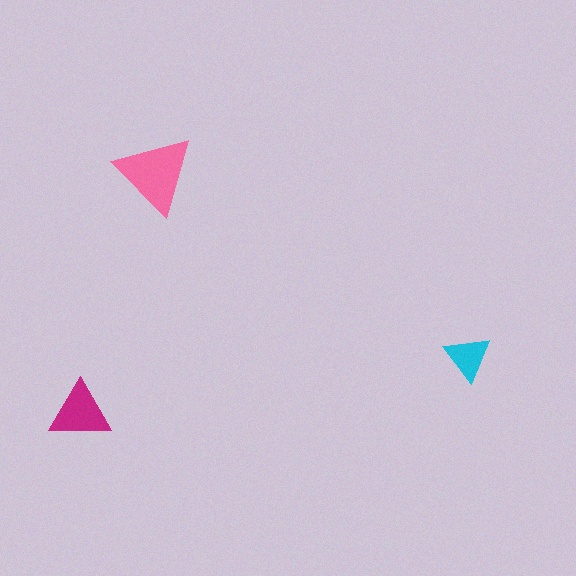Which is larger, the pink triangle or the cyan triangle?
The pink one.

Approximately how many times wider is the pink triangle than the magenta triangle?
About 1.5 times wider.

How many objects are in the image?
There are 3 objects in the image.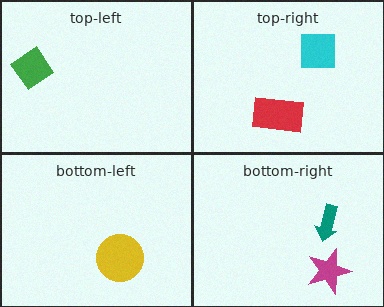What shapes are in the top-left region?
The green diamond.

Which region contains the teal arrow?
The bottom-right region.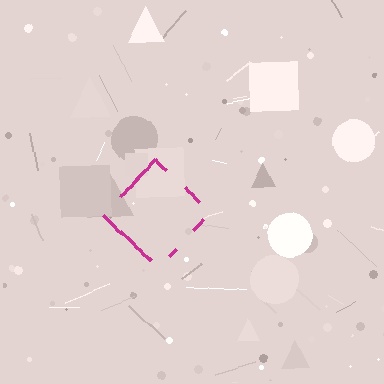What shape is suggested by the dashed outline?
The dashed outline suggests a diamond.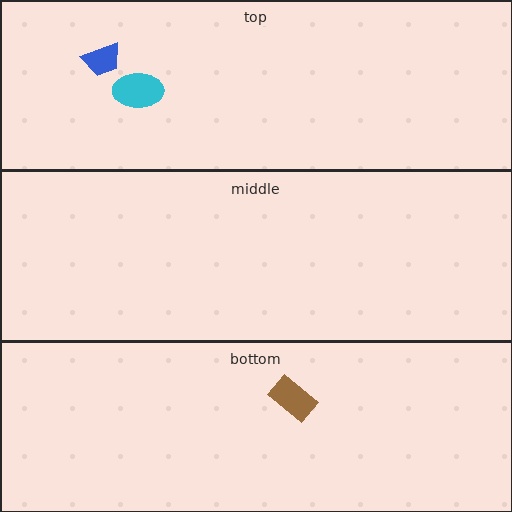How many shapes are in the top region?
2.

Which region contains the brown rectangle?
The bottom region.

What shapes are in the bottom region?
The brown rectangle.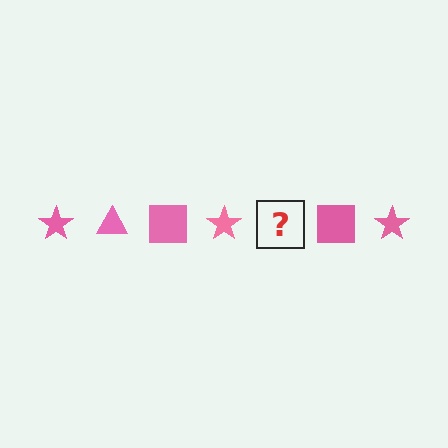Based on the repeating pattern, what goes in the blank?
The blank should be a pink triangle.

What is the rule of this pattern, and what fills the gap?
The rule is that the pattern cycles through star, triangle, square shapes in pink. The gap should be filled with a pink triangle.